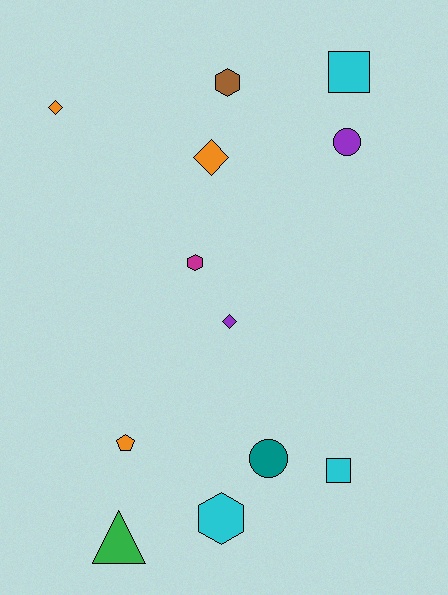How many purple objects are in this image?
There are 2 purple objects.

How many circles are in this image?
There are 2 circles.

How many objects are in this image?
There are 12 objects.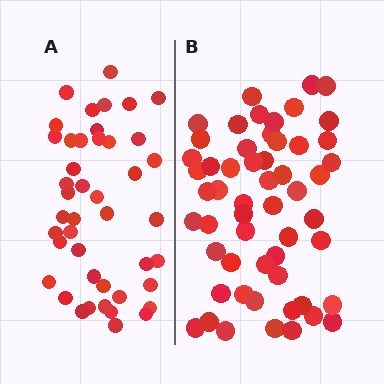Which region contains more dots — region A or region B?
Region B (the right region) has more dots.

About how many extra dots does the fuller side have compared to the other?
Region B has roughly 12 or so more dots than region A.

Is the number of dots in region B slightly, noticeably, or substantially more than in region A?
Region B has noticeably more, but not dramatically so. The ratio is roughly 1.2 to 1.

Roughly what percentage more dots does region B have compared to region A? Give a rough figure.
About 25% more.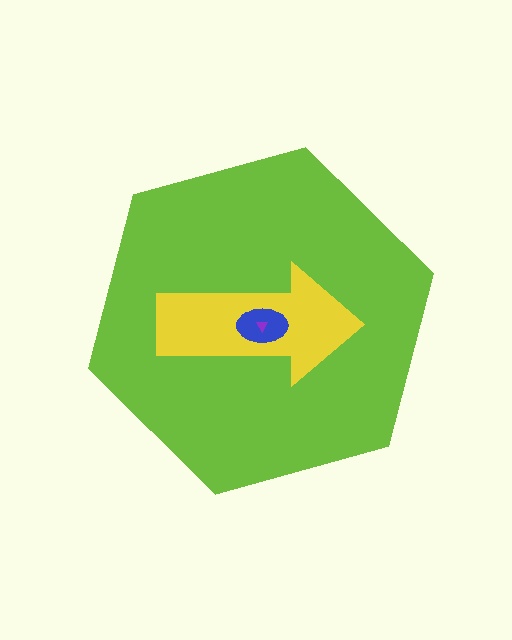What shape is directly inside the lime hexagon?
The yellow arrow.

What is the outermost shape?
The lime hexagon.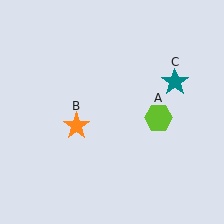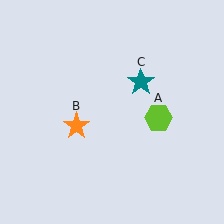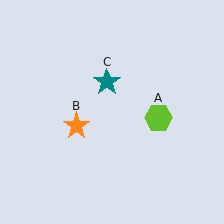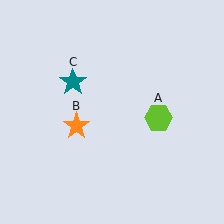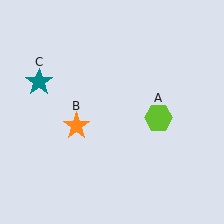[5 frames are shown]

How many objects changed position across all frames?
1 object changed position: teal star (object C).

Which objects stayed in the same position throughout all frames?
Lime hexagon (object A) and orange star (object B) remained stationary.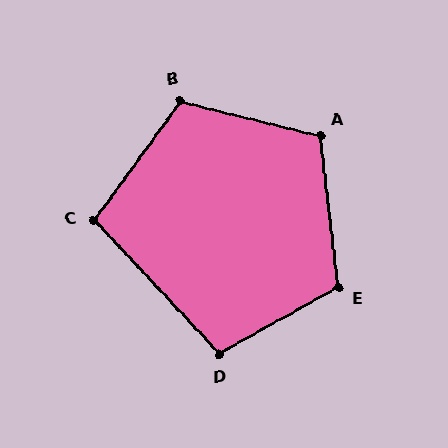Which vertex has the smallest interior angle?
C, at approximately 101 degrees.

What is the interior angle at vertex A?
Approximately 111 degrees (obtuse).